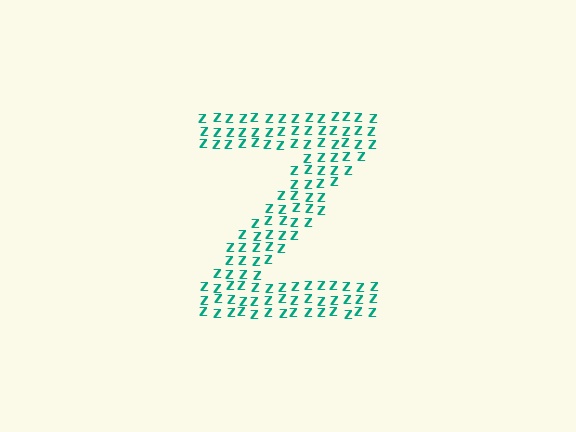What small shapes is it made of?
It is made of small letter Z's.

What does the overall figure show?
The overall figure shows the letter Z.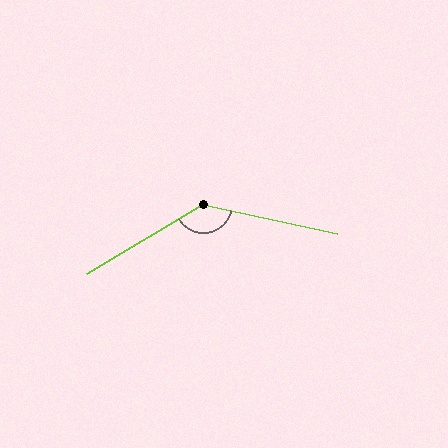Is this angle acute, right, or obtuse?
It is obtuse.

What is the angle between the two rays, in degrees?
Approximately 137 degrees.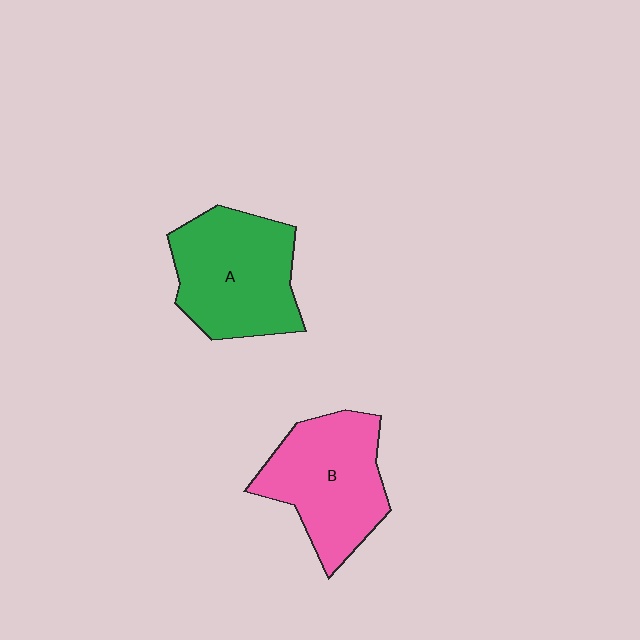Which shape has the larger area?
Shape A (green).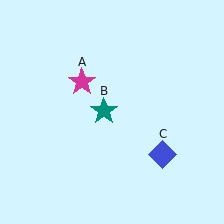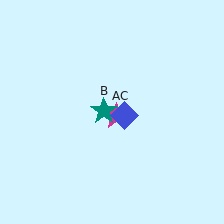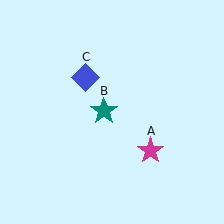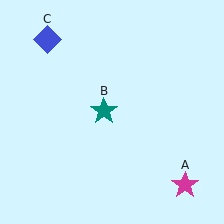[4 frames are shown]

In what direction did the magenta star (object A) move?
The magenta star (object A) moved down and to the right.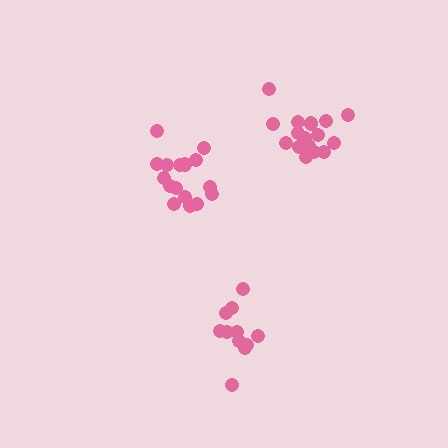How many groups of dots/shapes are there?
There are 3 groups.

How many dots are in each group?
Group 1: 16 dots, Group 2: 11 dots, Group 3: 17 dots (44 total).